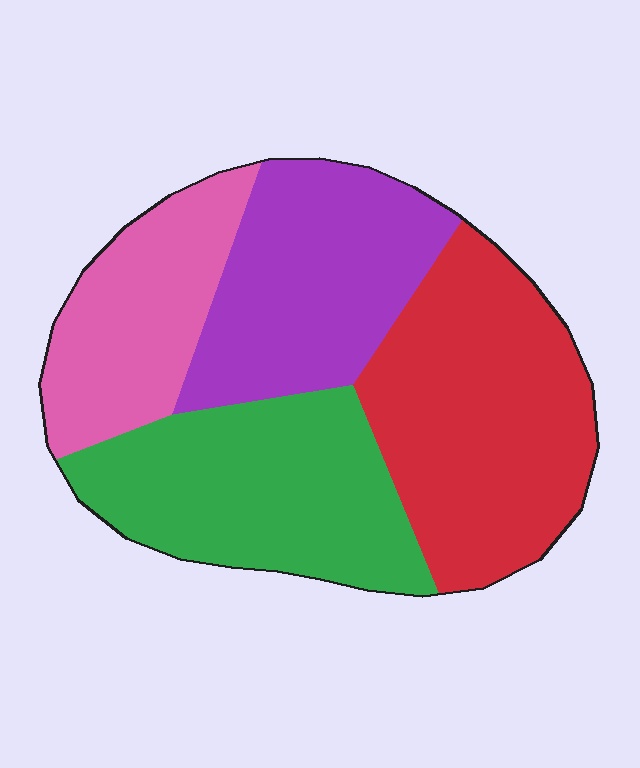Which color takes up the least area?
Pink, at roughly 20%.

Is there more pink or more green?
Green.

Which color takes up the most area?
Red, at roughly 30%.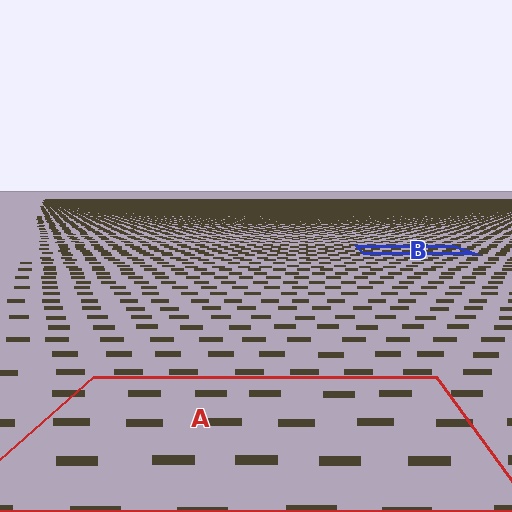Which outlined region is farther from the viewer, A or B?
Region B is farther from the viewer — the texture elements inside it appear smaller and more densely packed.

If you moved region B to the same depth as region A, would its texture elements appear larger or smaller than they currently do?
They would appear larger. At a closer depth, the same texture elements are projected at a bigger on-screen size.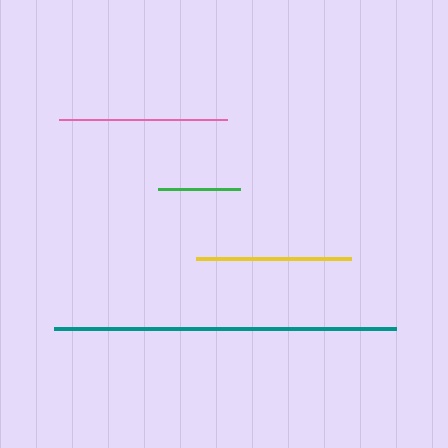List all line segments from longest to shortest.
From longest to shortest: teal, pink, yellow, green.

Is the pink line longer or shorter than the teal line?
The teal line is longer than the pink line.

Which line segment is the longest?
The teal line is the longest at approximately 342 pixels.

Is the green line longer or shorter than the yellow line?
The yellow line is longer than the green line.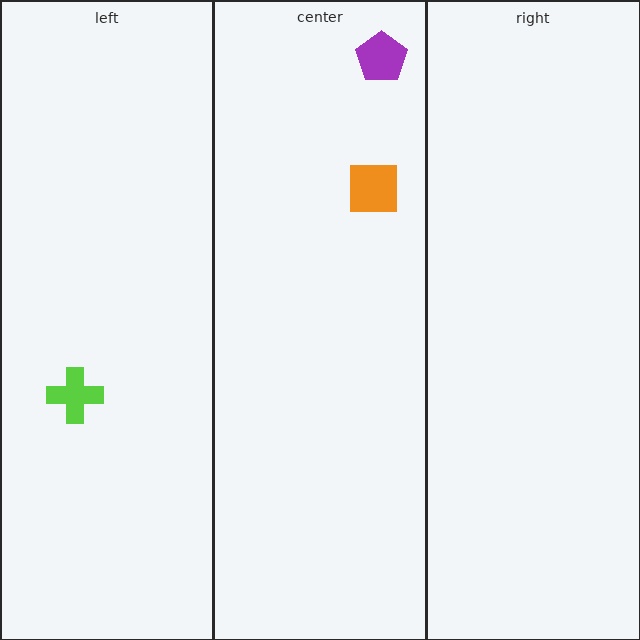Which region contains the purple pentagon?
The center region.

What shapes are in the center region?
The orange square, the purple pentagon.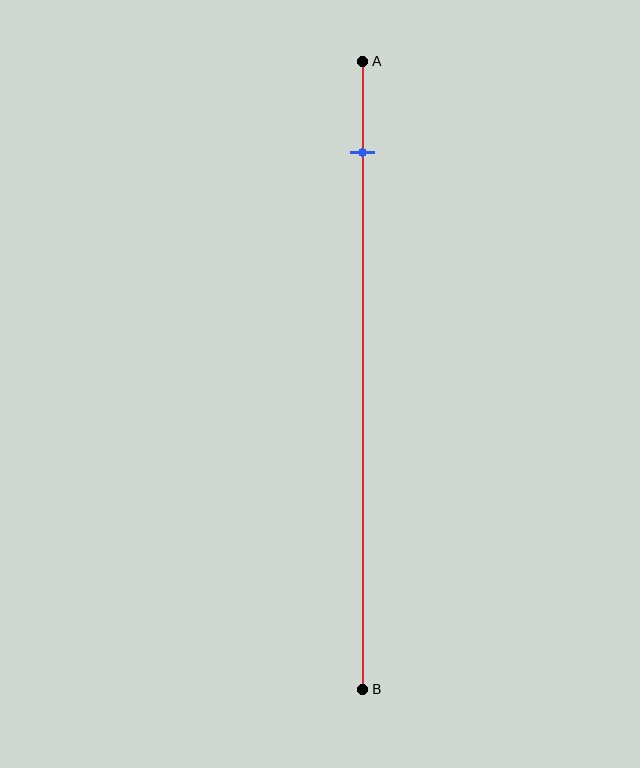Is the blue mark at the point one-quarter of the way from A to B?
No, the mark is at about 15% from A, not at the 25% one-quarter point.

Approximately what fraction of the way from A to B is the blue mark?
The blue mark is approximately 15% of the way from A to B.